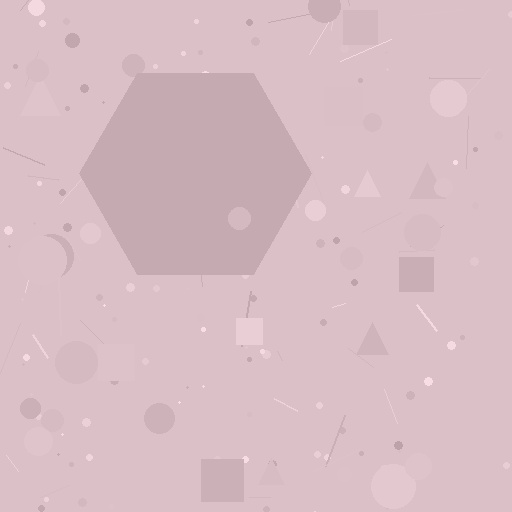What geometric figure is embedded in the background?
A hexagon is embedded in the background.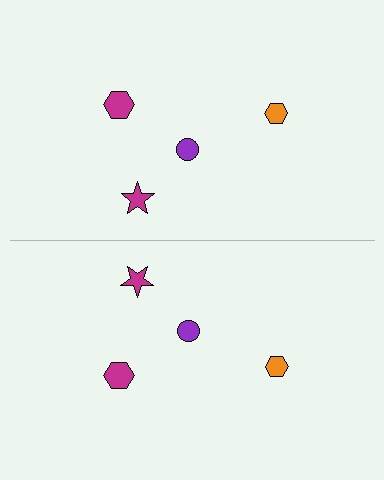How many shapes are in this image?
There are 8 shapes in this image.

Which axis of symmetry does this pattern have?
The pattern has a horizontal axis of symmetry running through the center of the image.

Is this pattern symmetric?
Yes, this pattern has bilateral (reflection) symmetry.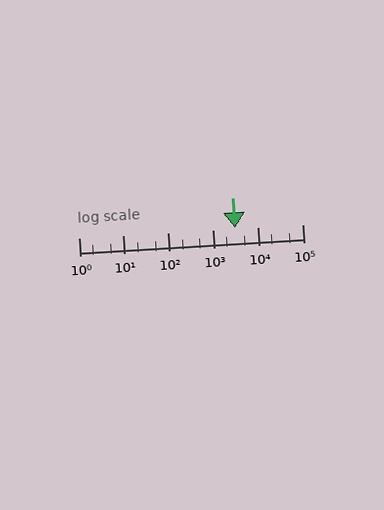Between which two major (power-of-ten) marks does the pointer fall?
The pointer is between 1000 and 10000.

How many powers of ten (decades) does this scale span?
The scale spans 5 decades, from 1 to 100000.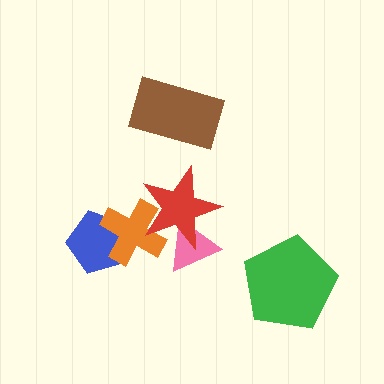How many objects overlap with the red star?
2 objects overlap with the red star.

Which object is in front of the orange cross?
The red star is in front of the orange cross.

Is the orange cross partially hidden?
Yes, it is partially covered by another shape.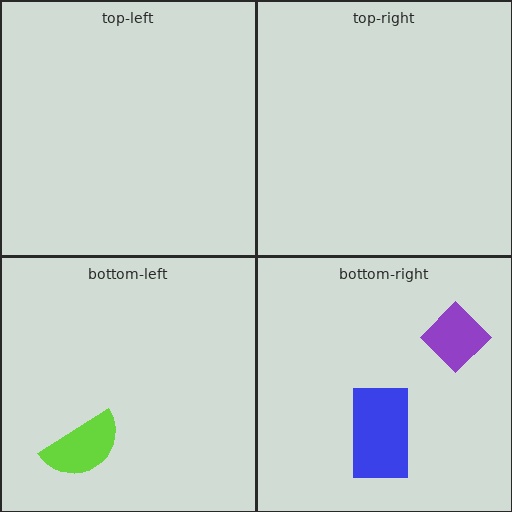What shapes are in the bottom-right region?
The blue rectangle, the purple diamond.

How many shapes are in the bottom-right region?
2.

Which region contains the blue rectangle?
The bottom-right region.